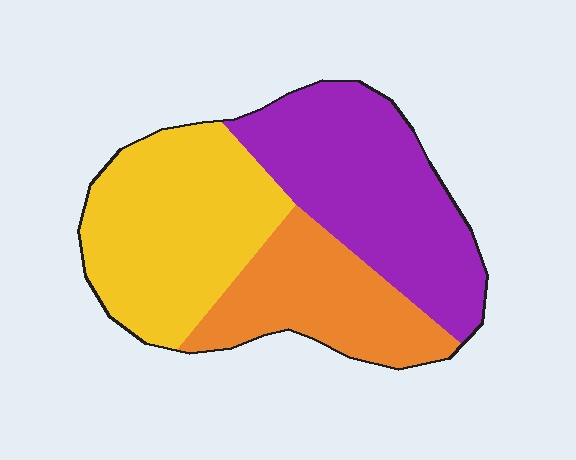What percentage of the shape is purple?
Purple covers around 40% of the shape.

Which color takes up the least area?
Orange, at roughly 25%.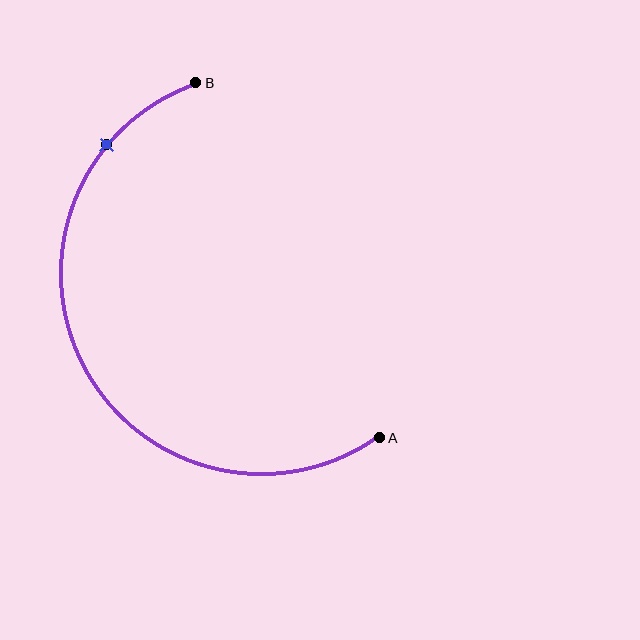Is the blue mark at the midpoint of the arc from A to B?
No. The blue mark lies on the arc but is closer to endpoint B. The arc midpoint would be at the point on the curve equidistant along the arc from both A and B.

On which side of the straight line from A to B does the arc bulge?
The arc bulges to the left of the straight line connecting A and B.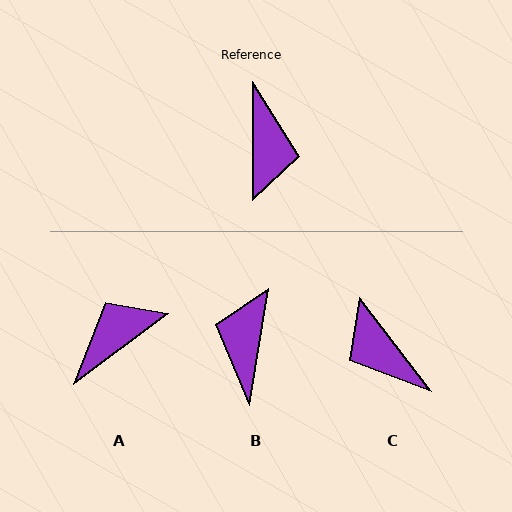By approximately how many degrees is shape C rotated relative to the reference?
Approximately 143 degrees clockwise.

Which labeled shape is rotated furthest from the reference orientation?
B, about 171 degrees away.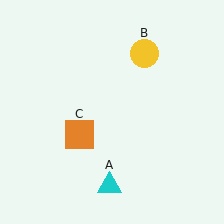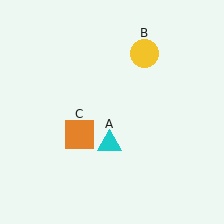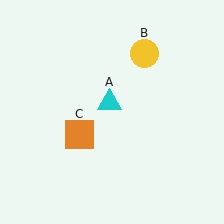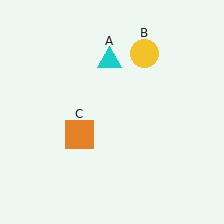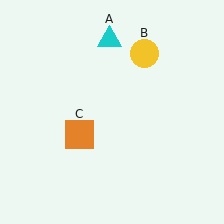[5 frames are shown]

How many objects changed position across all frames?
1 object changed position: cyan triangle (object A).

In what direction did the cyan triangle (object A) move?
The cyan triangle (object A) moved up.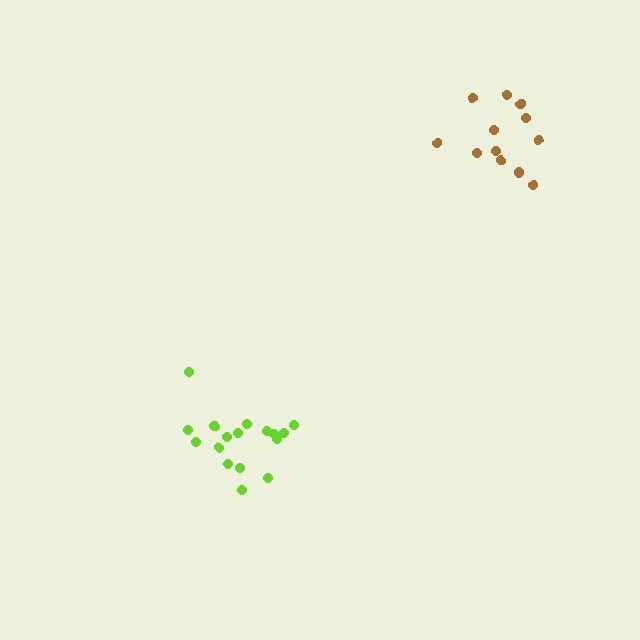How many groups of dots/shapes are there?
There are 2 groups.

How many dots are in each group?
Group 1: 17 dots, Group 2: 12 dots (29 total).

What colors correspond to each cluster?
The clusters are colored: lime, brown.